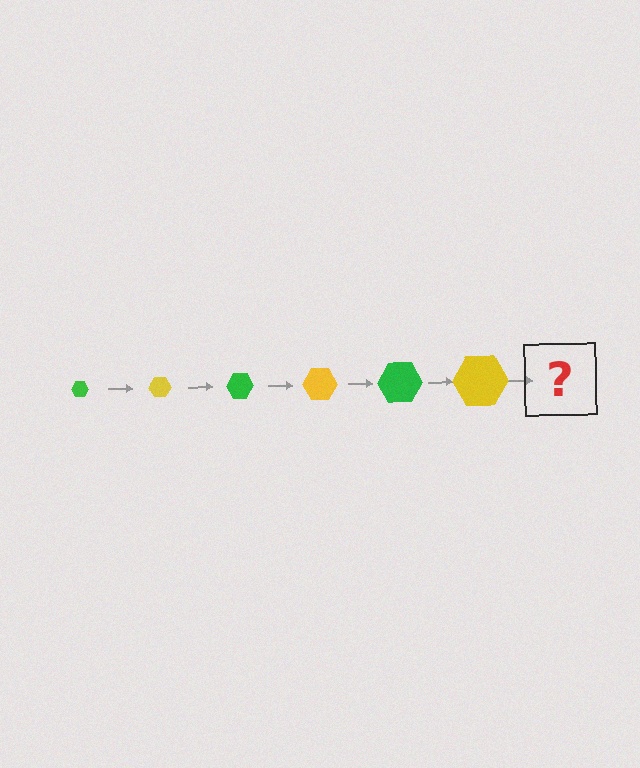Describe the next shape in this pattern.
It should be a green hexagon, larger than the previous one.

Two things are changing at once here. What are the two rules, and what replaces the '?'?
The two rules are that the hexagon grows larger each step and the color cycles through green and yellow. The '?' should be a green hexagon, larger than the previous one.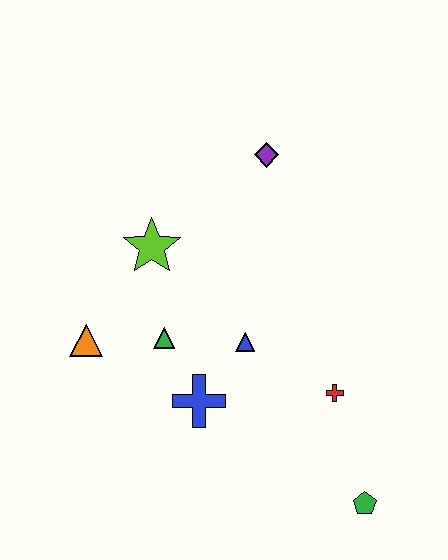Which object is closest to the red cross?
The blue triangle is closest to the red cross.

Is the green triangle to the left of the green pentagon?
Yes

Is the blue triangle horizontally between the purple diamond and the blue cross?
Yes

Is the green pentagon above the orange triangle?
No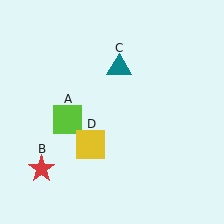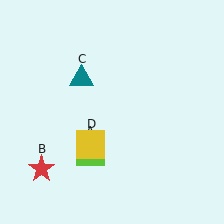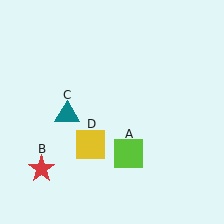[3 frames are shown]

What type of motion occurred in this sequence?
The lime square (object A), teal triangle (object C) rotated counterclockwise around the center of the scene.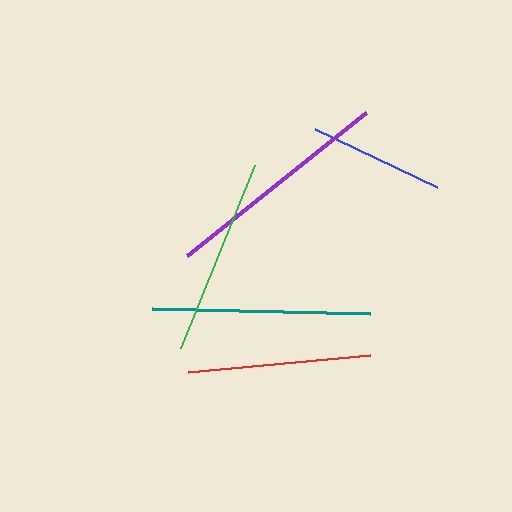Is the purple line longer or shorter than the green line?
The purple line is longer than the green line.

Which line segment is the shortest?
The blue line is the shortest at approximately 135 pixels.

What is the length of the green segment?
The green segment is approximately 197 pixels long.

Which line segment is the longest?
The purple line is the longest at approximately 229 pixels.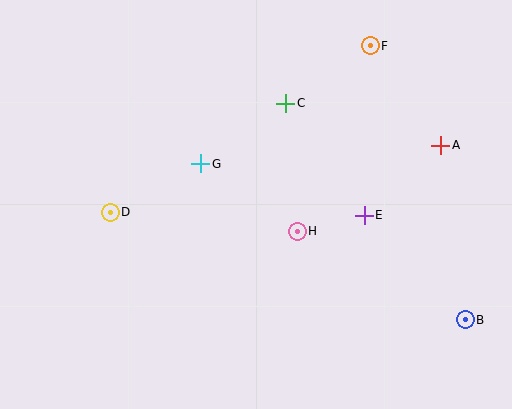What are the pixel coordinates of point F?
Point F is at (370, 46).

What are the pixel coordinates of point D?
Point D is at (110, 212).